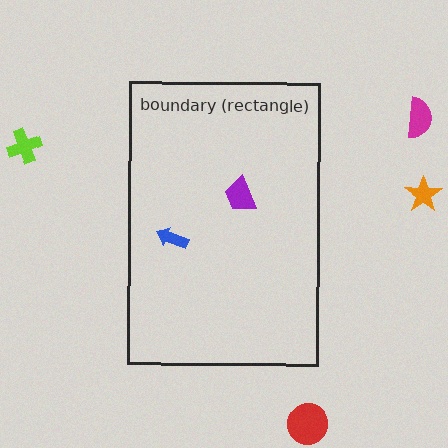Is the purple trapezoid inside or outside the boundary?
Inside.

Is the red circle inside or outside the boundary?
Outside.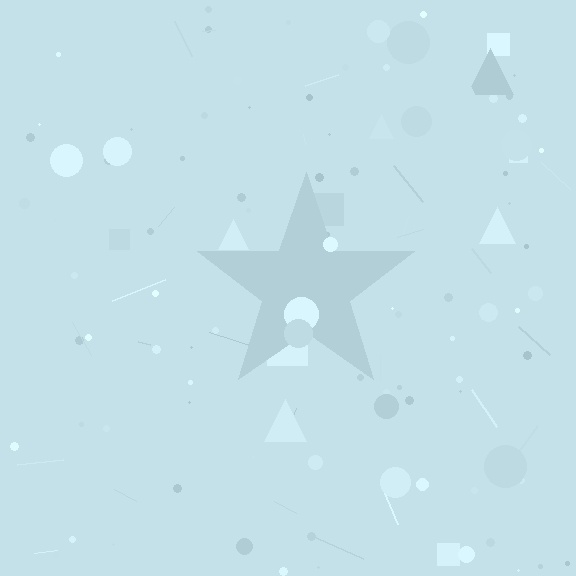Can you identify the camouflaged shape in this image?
The camouflaged shape is a star.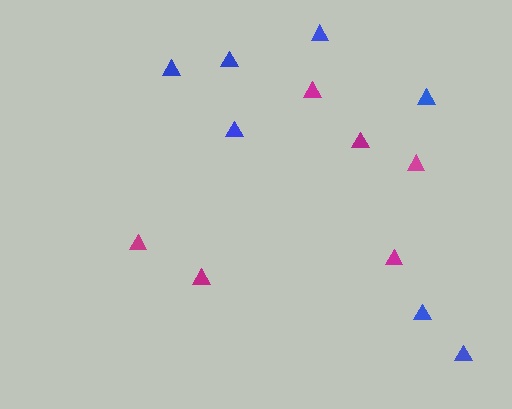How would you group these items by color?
There are 2 groups: one group of blue triangles (7) and one group of magenta triangles (6).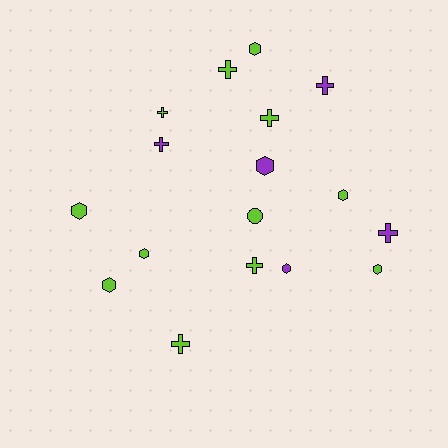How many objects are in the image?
There are 17 objects.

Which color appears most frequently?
Lime, with 12 objects.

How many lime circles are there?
There is 1 lime circle.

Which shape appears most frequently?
Cross, with 8 objects.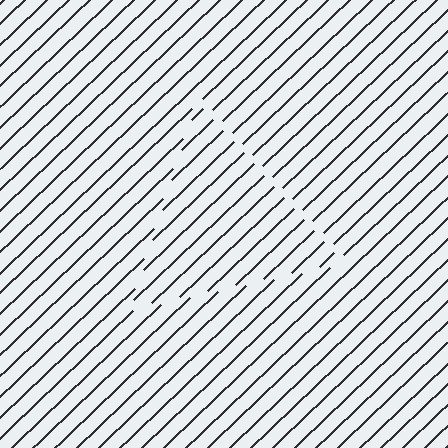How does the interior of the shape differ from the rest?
The interior of the shape contains the same grating, shifted by half a period — the contour is defined by the phase discontinuity where line-ends from the inner and outer gratings abut.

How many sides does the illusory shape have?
3 sides — the line-ends trace a triangle.